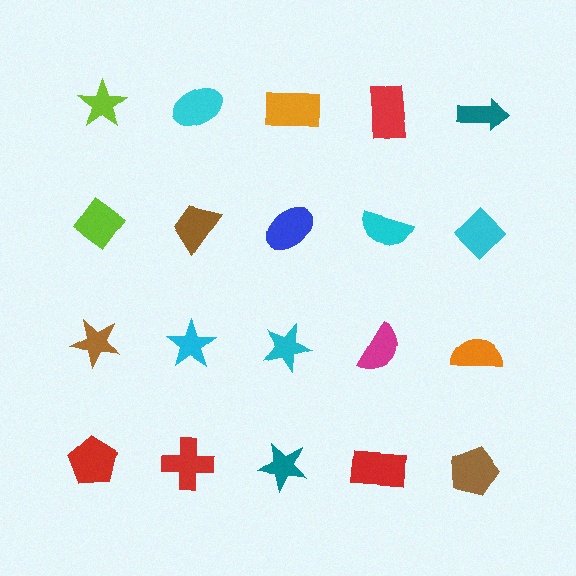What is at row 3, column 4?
A magenta semicircle.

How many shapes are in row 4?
5 shapes.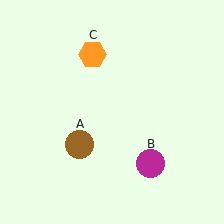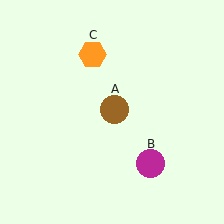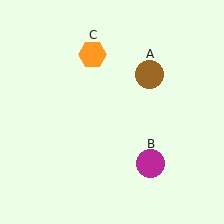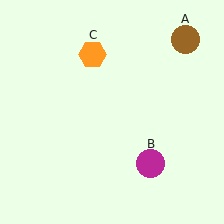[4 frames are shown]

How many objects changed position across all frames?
1 object changed position: brown circle (object A).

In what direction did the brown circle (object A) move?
The brown circle (object A) moved up and to the right.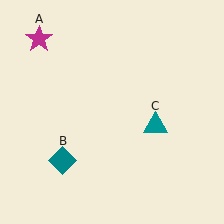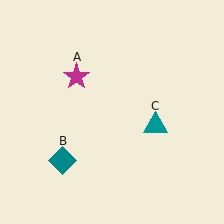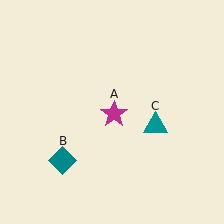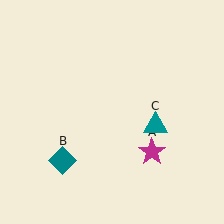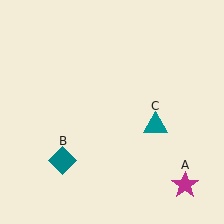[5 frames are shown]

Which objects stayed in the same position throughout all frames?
Teal diamond (object B) and teal triangle (object C) remained stationary.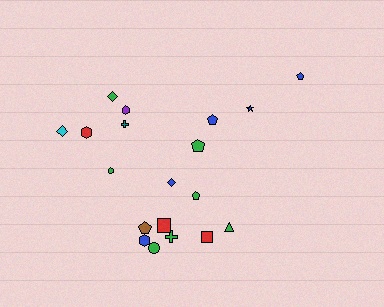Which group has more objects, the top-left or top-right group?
The top-left group.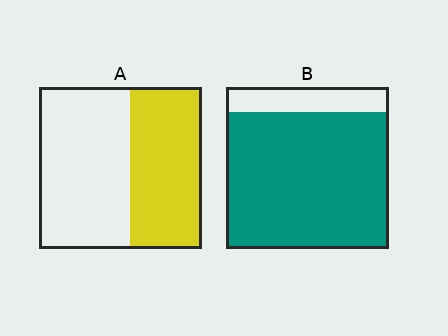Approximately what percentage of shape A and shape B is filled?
A is approximately 45% and B is approximately 85%.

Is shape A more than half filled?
No.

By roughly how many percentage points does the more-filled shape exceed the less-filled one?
By roughly 40 percentage points (B over A).